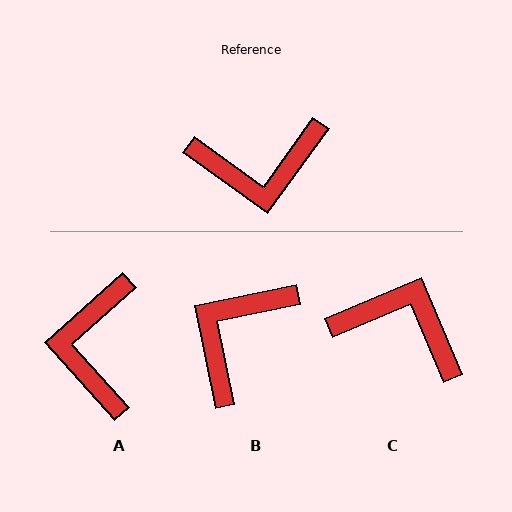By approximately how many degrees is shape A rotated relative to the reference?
Approximately 103 degrees clockwise.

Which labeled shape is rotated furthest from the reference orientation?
C, about 149 degrees away.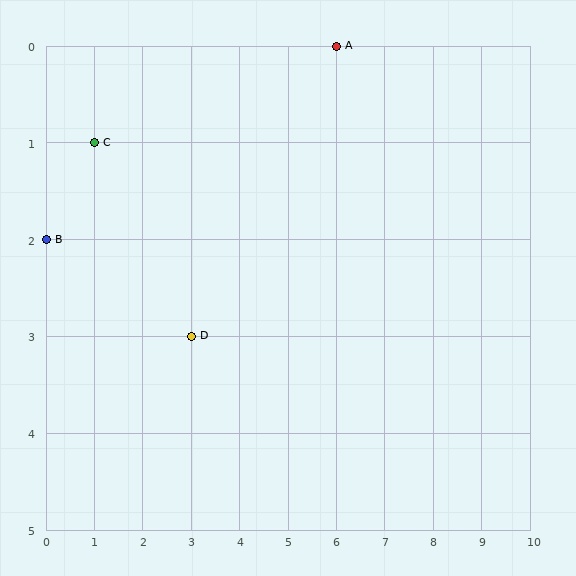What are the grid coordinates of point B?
Point B is at grid coordinates (0, 2).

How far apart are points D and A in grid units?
Points D and A are 3 columns and 3 rows apart (about 4.2 grid units diagonally).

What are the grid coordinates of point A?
Point A is at grid coordinates (6, 0).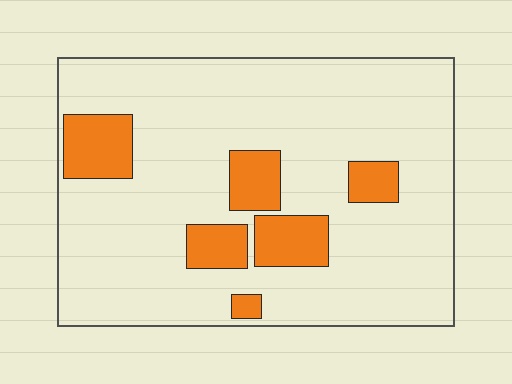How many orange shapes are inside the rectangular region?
6.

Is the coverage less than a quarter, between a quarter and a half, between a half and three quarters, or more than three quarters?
Less than a quarter.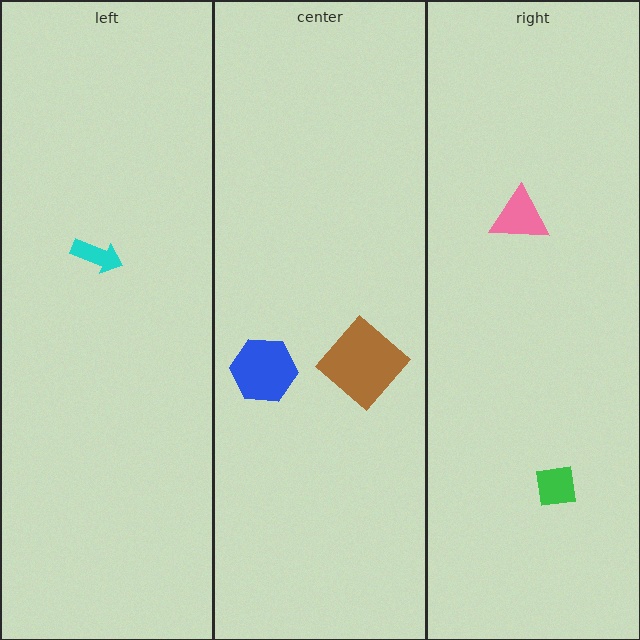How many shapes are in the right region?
2.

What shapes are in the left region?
The cyan arrow.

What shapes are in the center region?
The brown diamond, the blue hexagon.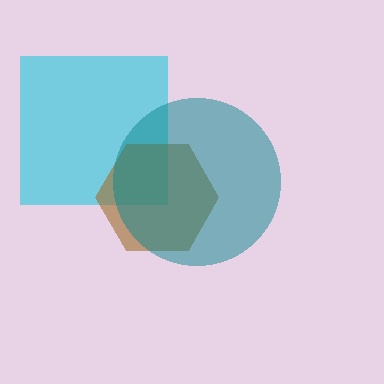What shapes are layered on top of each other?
The layered shapes are: a cyan square, a brown hexagon, a teal circle.